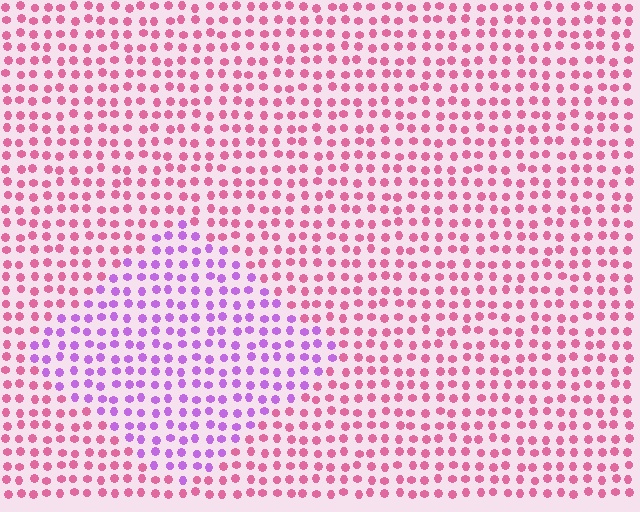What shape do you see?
I see a diamond.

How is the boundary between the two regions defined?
The boundary is defined purely by a slight shift in hue (about 48 degrees). Spacing, size, and orientation are identical on both sides.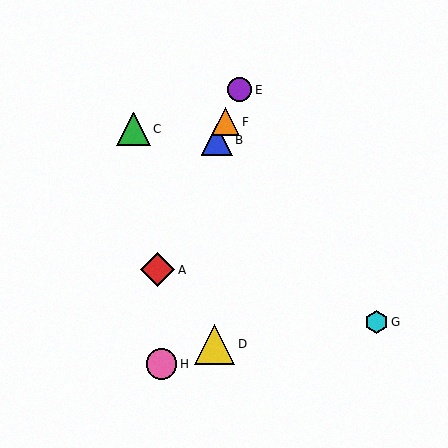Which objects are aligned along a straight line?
Objects A, B, E, F are aligned along a straight line.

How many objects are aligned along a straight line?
4 objects (A, B, E, F) are aligned along a straight line.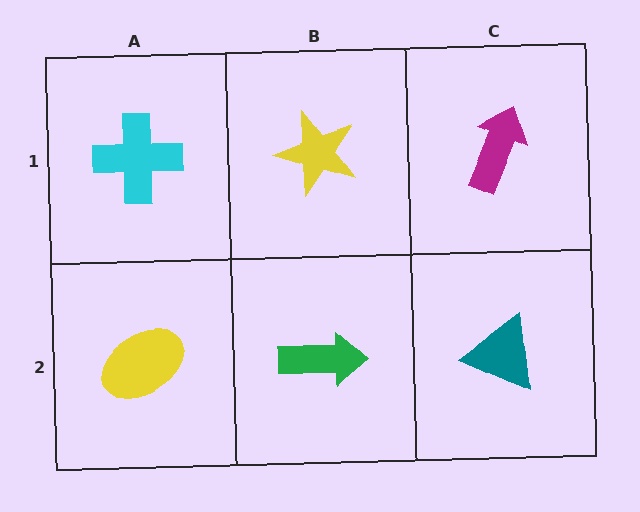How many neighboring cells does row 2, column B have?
3.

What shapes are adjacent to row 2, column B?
A yellow star (row 1, column B), a yellow ellipse (row 2, column A), a teal triangle (row 2, column C).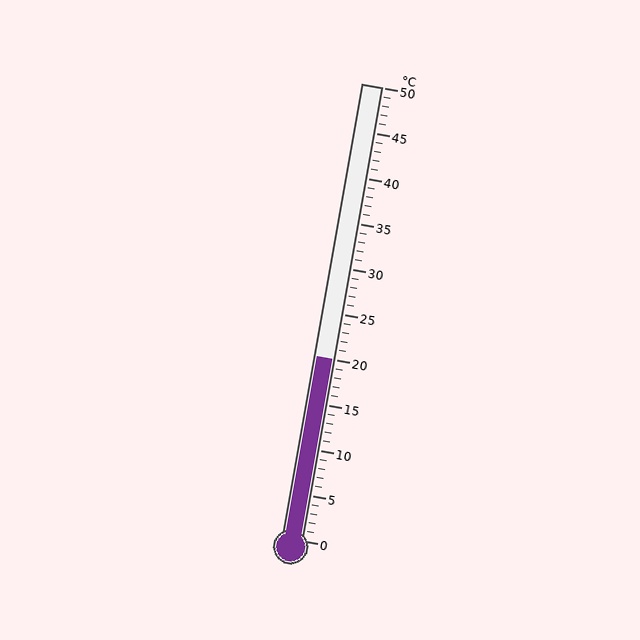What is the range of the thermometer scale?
The thermometer scale ranges from 0°C to 50°C.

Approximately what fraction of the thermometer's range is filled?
The thermometer is filled to approximately 40% of its range.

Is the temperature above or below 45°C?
The temperature is below 45°C.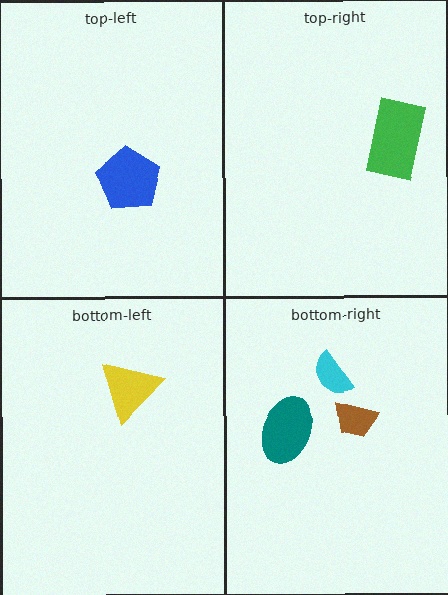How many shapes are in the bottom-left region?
1.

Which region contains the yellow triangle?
The bottom-left region.